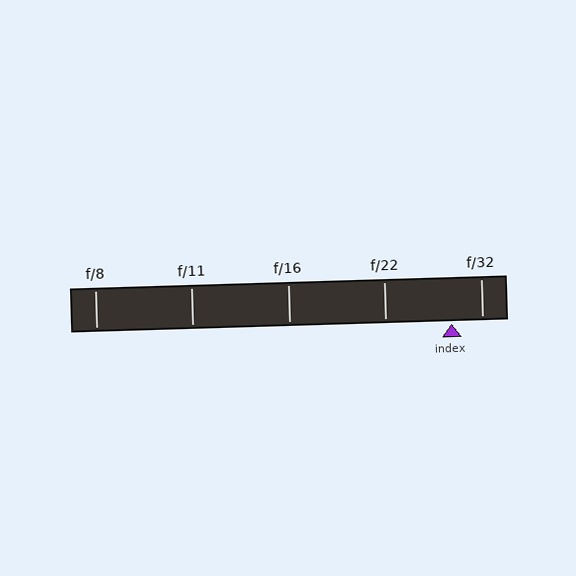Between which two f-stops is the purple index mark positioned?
The index mark is between f/22 and f/32.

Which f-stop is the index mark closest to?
The index mark is closest to f/32.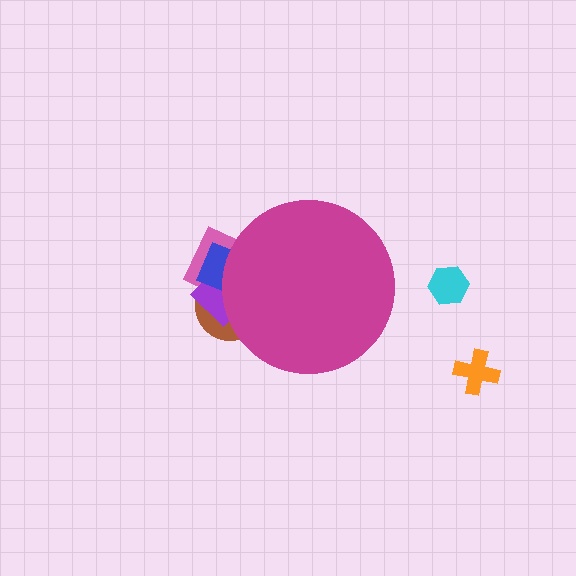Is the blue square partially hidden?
Yes, the blue square is partially hidden behind the magenta circle.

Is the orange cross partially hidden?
No, the orange cross is fully visible.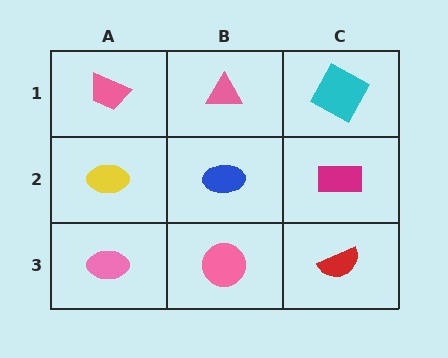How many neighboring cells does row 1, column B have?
3.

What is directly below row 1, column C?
A magenta rectangle.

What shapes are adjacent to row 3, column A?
A yellow ellipse (row 2, column A), a pink circle (row 3, column B).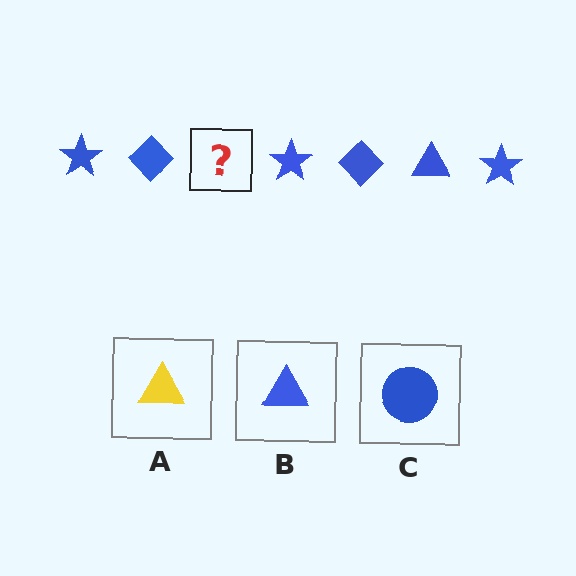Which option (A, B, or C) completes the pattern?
B.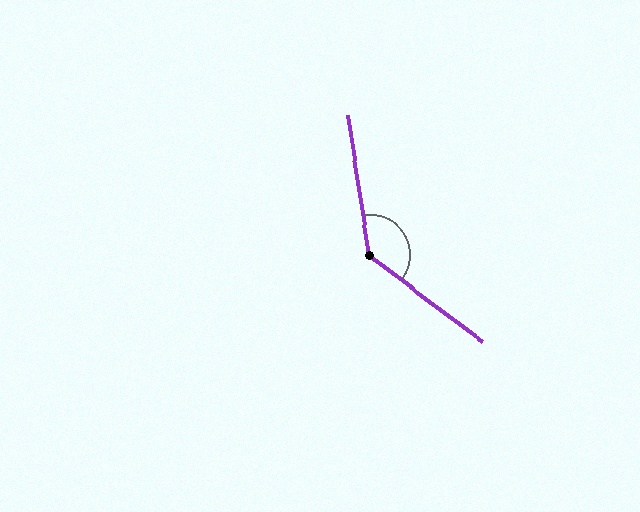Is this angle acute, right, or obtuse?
It is obtuse.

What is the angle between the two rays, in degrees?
Approximately 136 degrees.